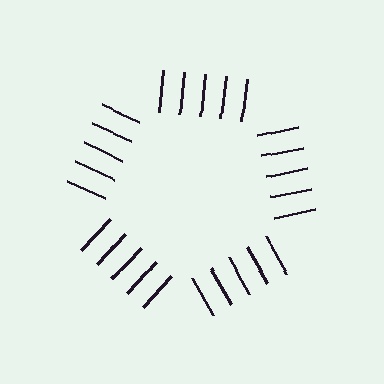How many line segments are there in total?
25 — 5 along each of the 5 edges.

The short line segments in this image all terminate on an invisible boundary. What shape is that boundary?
An illusory pentagon — the line segments terminate on its edges but no continuous stroke is drawn.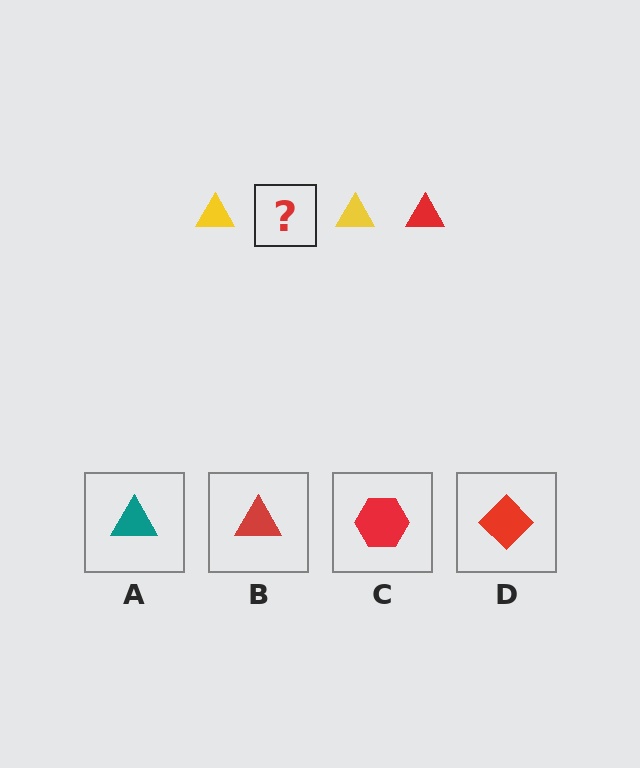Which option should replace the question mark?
Option B.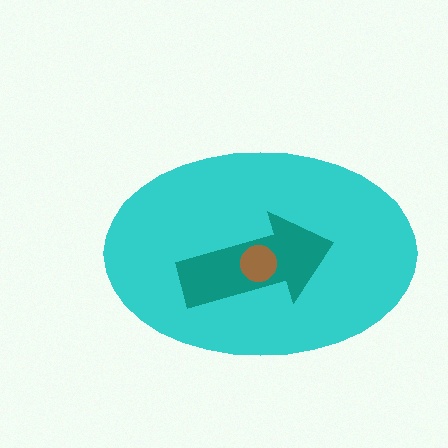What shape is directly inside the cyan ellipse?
The teal arrow.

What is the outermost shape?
The cyan ellipse.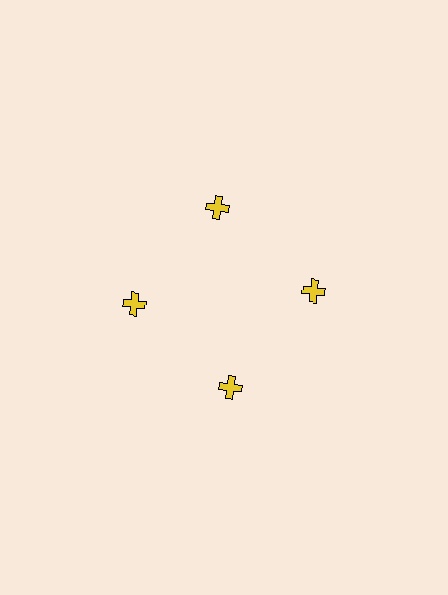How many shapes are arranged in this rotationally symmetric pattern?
There are 4 shapes, arranged in 4 groups of 1.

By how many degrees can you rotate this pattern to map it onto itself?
The pattern maps onto itself every 90 degrees of rotation.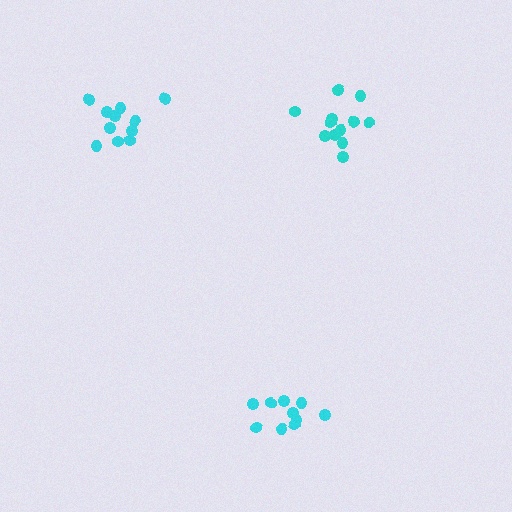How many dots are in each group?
Group 1: 12 dots, Group 2: 10 dots, Group 3: 11 dots (33 total).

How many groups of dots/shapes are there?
There are 3 groups.